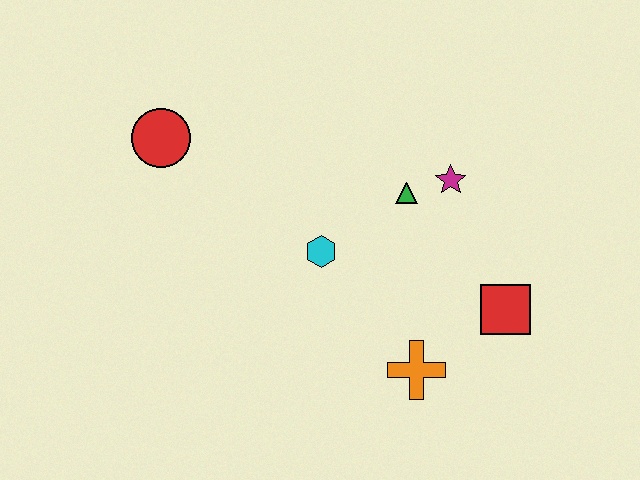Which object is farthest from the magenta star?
The red circle is farthest from the magenta star.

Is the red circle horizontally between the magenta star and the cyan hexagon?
No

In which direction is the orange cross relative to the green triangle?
The orange cross is below the green triangle.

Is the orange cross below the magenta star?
Yes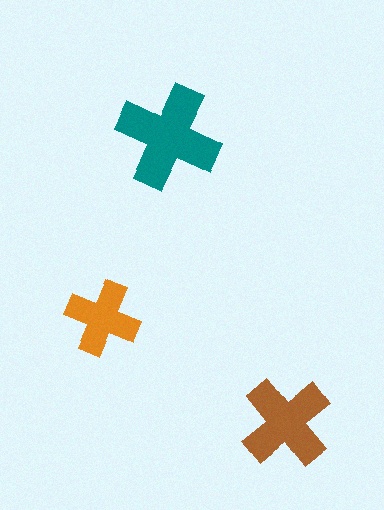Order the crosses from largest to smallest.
the teal one, the brown one, the orange one.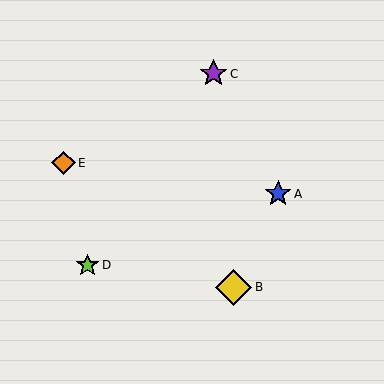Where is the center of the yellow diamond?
The center of the yellow diamond is at (234, 287).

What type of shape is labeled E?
Shape E is an orange diamond.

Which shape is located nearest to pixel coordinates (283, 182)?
The blue star (labeled A) at (278, 194) is nearest to that location.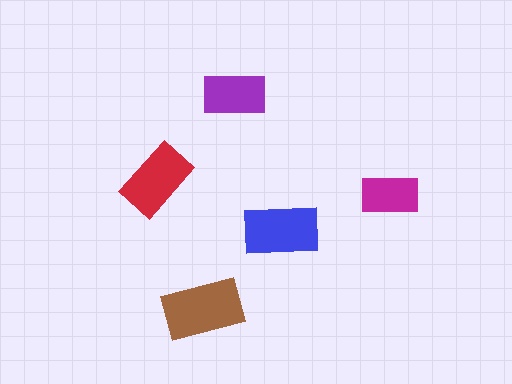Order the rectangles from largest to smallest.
the brown one, the blue one, the red one, the purple one, the magenta one.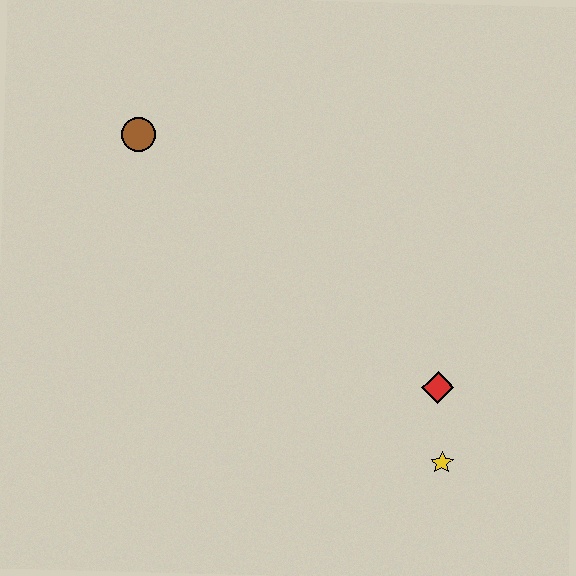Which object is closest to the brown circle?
The red diamond is closest to the brown circle.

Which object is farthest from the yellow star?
The brown circle is farthest from the yellow star.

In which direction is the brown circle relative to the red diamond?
The brown circle is to the left of the red diamond.